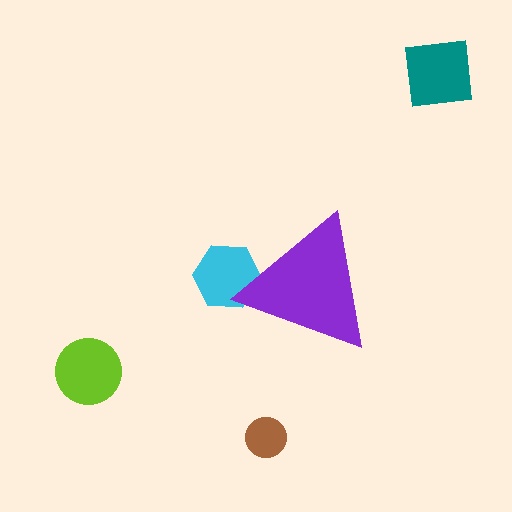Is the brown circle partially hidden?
No, the brown circle is fully visible.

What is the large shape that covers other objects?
A purple triangle.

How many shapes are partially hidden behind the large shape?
1 shape is partially hidden.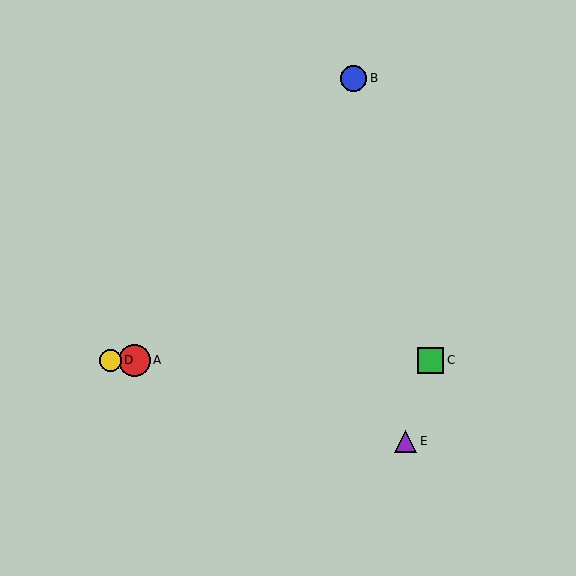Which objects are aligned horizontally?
Objects A, C, D are aligned horizontally.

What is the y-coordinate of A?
Object A is at y≈360.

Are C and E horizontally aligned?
No, C is at y≈360 and E is at y≈441.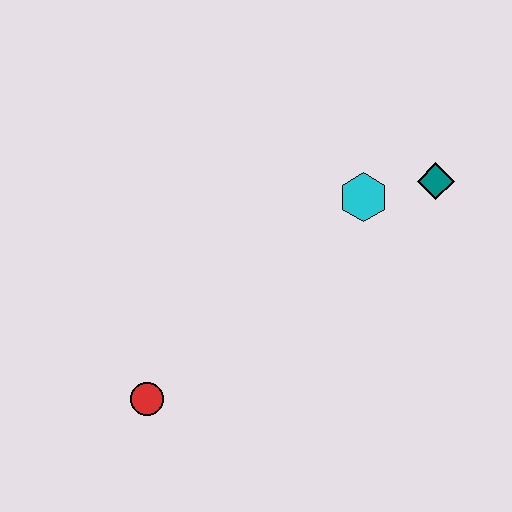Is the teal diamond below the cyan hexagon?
No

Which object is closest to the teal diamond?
The cyan hexagon is closest to the teal diamond.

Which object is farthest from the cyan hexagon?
The red circle is farthest from the cyan hexagon.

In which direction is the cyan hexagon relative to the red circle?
The cyan hexagon is to the right of the red circle.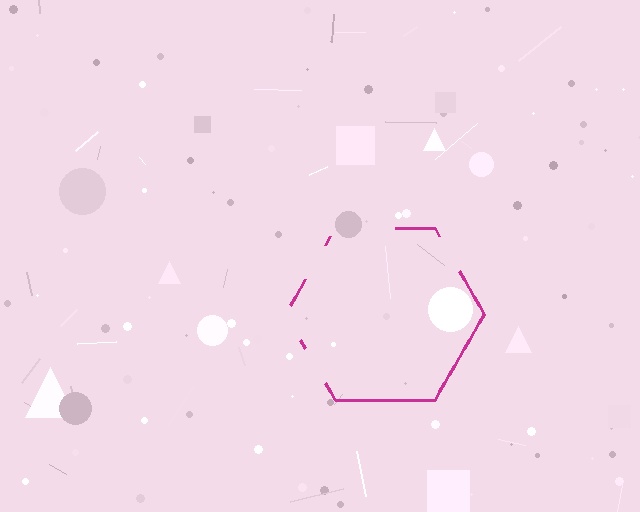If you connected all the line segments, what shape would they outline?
They would outline a hexagon.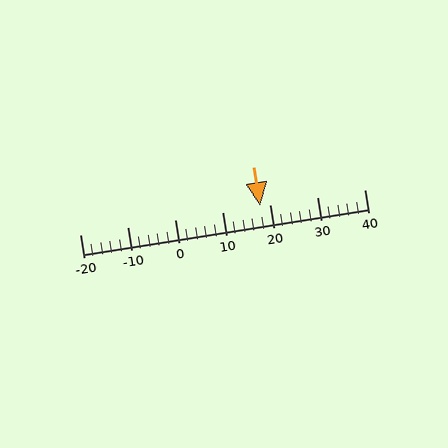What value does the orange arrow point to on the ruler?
The orange arrow points to approximately 18.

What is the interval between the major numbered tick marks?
The major tick marks are spaced 10 units apart.